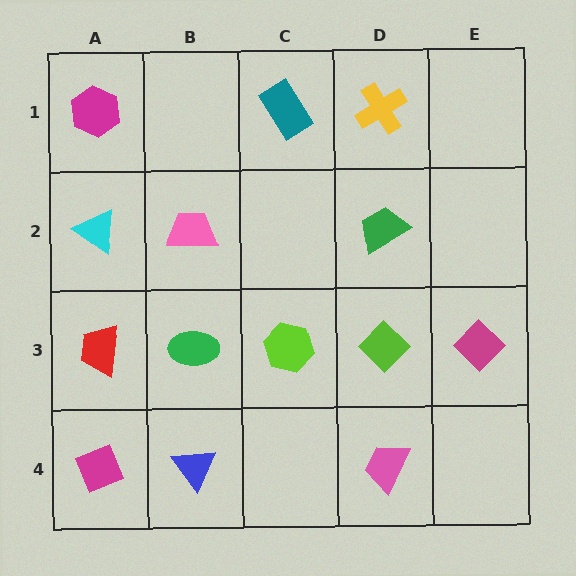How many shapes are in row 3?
5 shapes.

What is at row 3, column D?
A lime diamond.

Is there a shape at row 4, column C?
No, that cell is empty.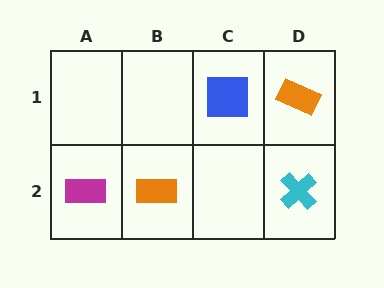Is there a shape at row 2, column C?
No, that cell is empty.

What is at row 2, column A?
A magenta rectangle.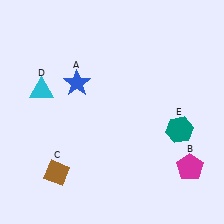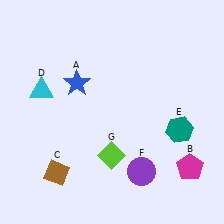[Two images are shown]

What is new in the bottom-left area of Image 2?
A lime diamond (G) was added in the bottom-left area of Image 2.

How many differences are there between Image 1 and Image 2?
There are 2 differences between the two images.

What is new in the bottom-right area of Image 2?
A purple circle (F) was added in the bottom-right area of Image 2.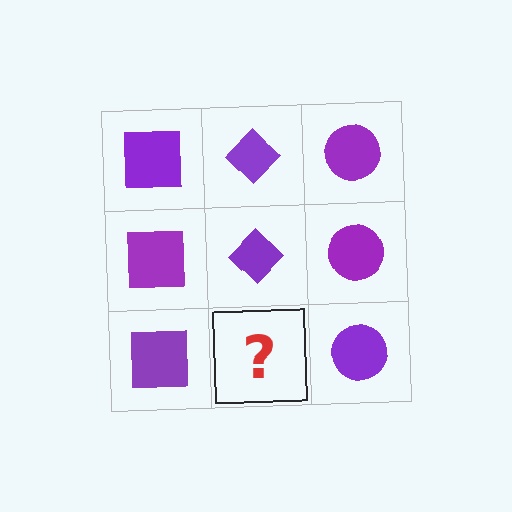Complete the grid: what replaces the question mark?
The question mark should be replaced with a purple diamond.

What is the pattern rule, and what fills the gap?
The rule is that each column has a consistent shape. The gap should be filled with a purple diamond.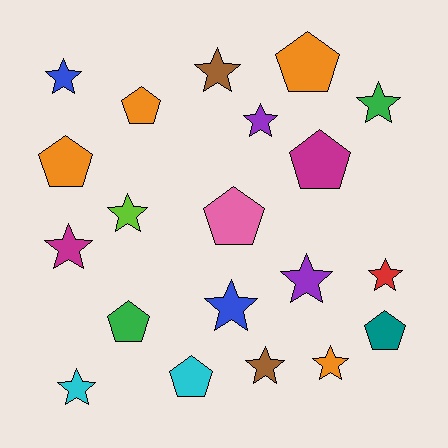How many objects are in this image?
There are 20 objects.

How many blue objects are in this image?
There are 2 blue objects.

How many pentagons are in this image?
There are 8 pentagons.